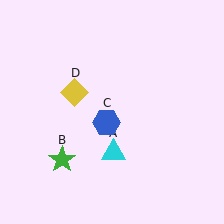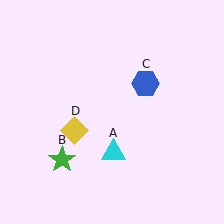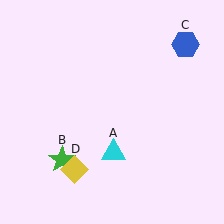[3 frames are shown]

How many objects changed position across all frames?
2 objects changed position: blue hexagon (object C), yellow diamond (object D).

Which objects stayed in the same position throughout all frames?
Cyan triangle (object A) and green star (object B) remained stationary.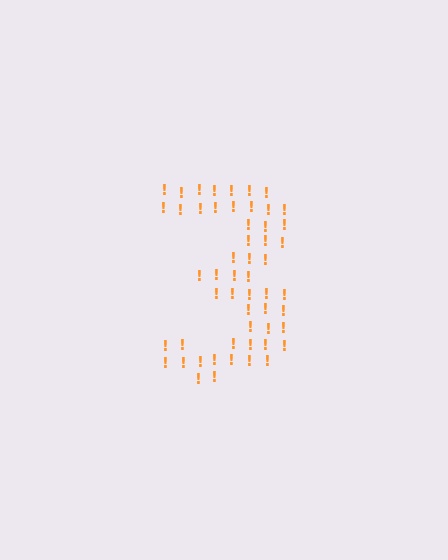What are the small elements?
The small elements are exclamation marks.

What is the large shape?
The large shape is the digit 3.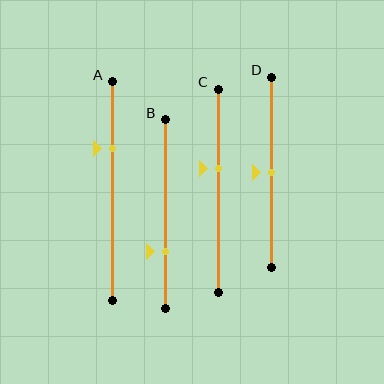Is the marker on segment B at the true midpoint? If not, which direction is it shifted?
No, the marker on segment B is shifted downward by about 20% of the segment length.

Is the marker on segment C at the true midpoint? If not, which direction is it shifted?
No, the marker on segment C is shifted upward by about 11% of the segment length.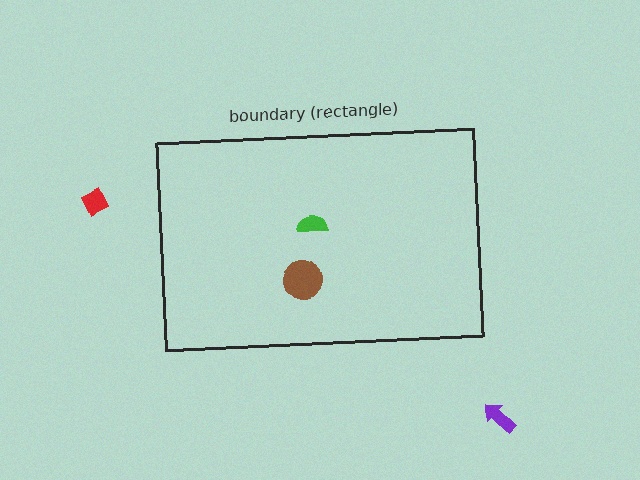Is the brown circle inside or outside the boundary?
Inside.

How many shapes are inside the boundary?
2 inside, 2 outside.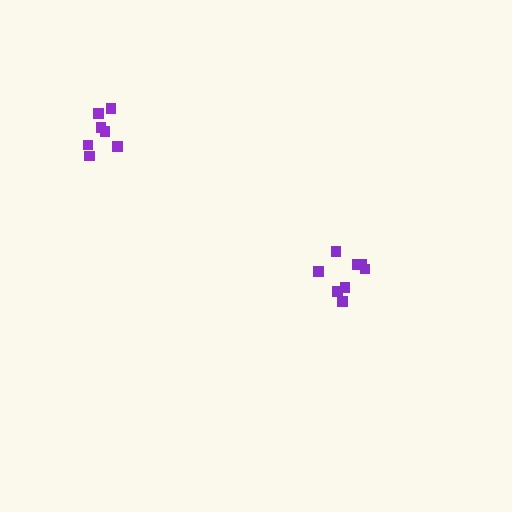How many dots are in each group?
Group 1: 8 dots, Group 2: 8 dots (16 total).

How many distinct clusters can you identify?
There are 2 distinct clusters.